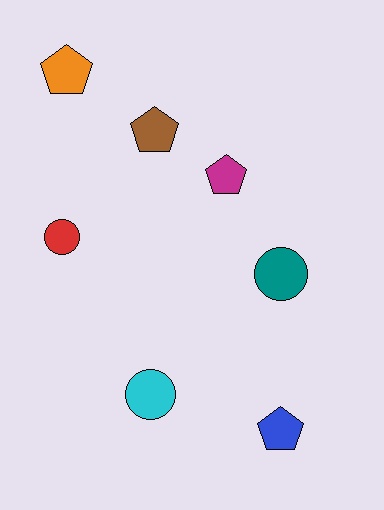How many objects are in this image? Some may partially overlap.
There are 7 objects.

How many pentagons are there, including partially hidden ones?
There are 4 pentagons.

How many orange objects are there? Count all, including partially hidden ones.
There is 1 orange object.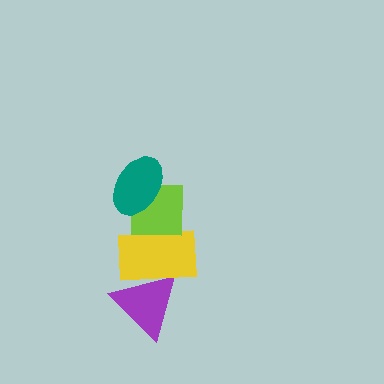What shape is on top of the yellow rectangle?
The lime square is on top of the yellow rectangle.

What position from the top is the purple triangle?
The purple triangle is 4th from the top.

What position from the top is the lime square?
The lime square is 2nd from the top.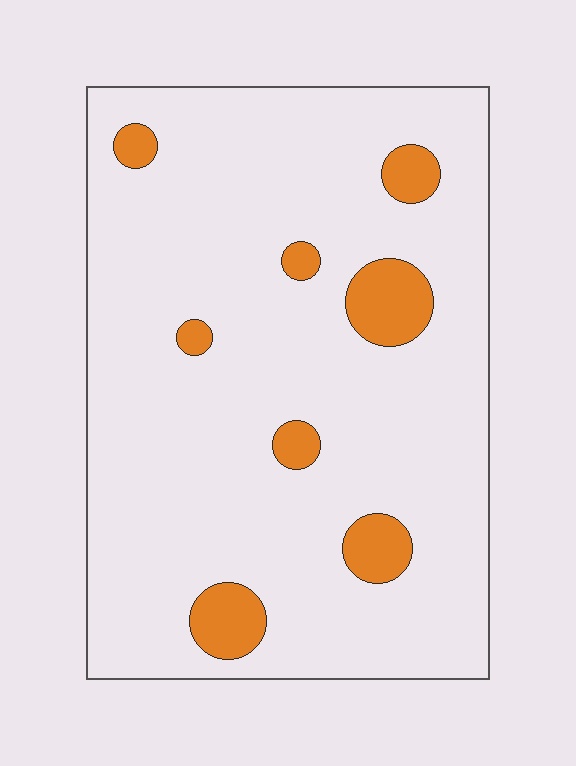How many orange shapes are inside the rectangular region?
8.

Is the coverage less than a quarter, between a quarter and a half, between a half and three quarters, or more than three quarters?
Less than a quarter.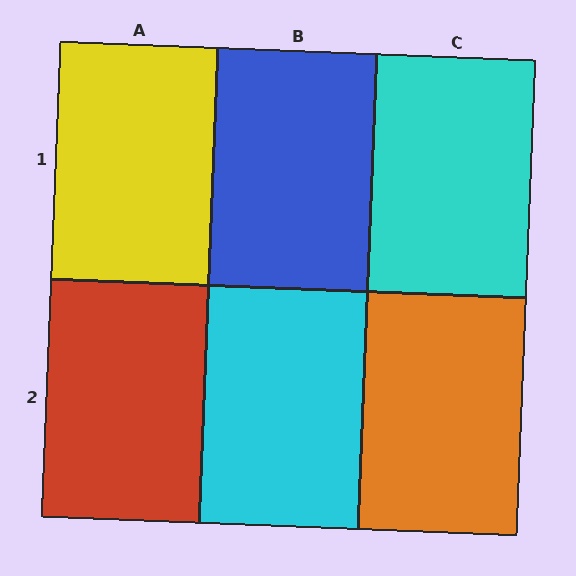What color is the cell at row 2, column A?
Red.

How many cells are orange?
1 cell is orange.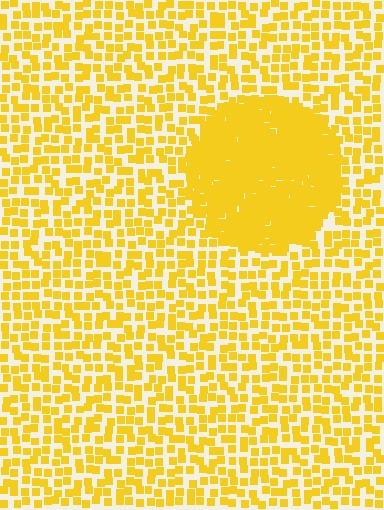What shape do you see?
I see a circle.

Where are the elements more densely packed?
The elements are more densely packed inside the circle boundary.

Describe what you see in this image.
The image contains small yellow elements arranged at two different densities. A circle-shaped region is visible where the elements are more densely packed than the surrounding area.